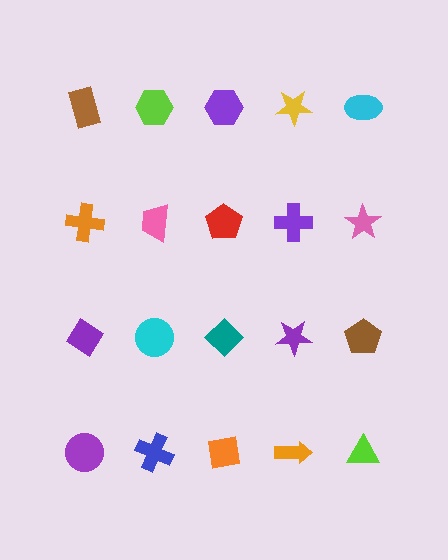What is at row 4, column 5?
A lime triangle.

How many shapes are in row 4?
5 shapes.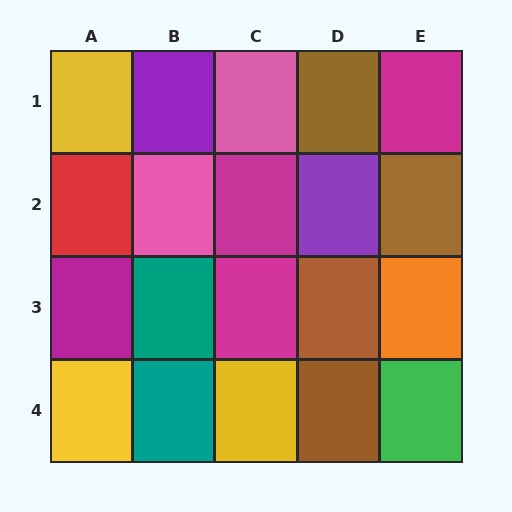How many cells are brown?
4 cells are brown.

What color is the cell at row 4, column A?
Yellow.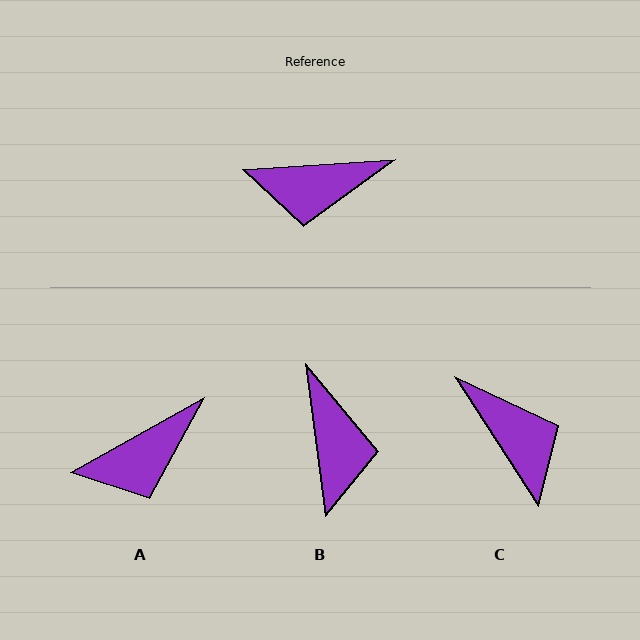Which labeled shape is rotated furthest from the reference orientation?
C, about 119 degrees away.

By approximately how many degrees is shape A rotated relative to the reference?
Approximately 25 degrees counter-clockwise.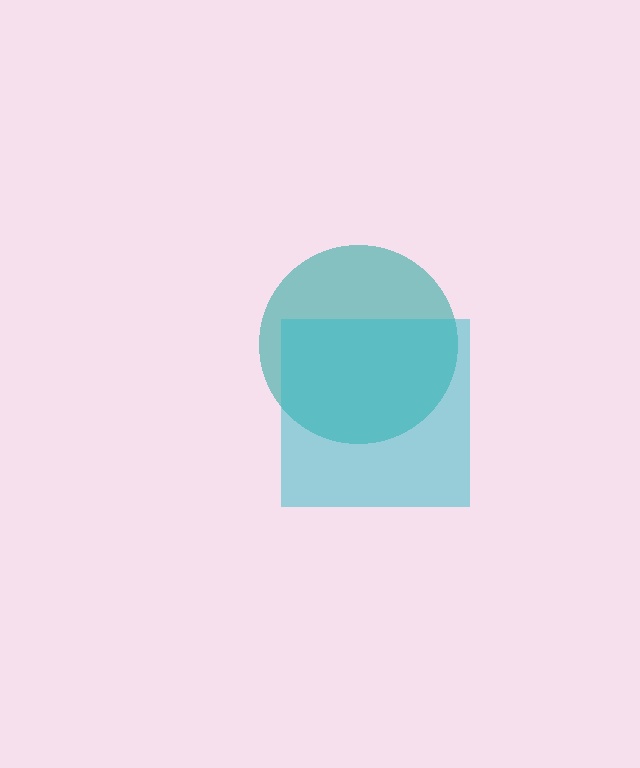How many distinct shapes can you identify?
There are 2 distinct shapes: a teal circle, a cyan square.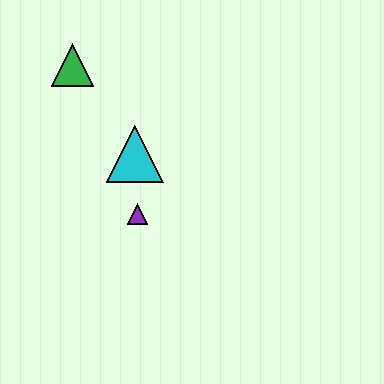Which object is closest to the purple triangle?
The cyan triangle is closest to the purple triangle.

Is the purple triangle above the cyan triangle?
No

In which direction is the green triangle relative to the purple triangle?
The green triangle is above the purple triangle.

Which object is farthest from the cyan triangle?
The green triangle is farthest from the cyan triangle.